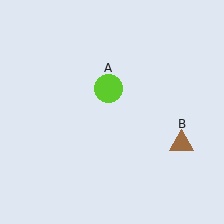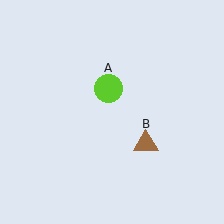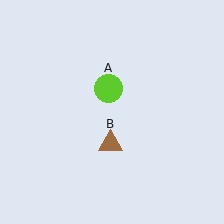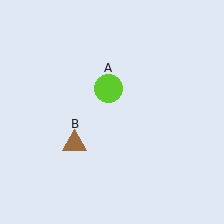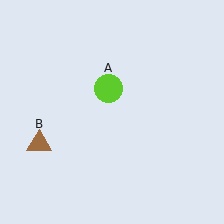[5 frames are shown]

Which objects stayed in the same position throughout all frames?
Lime circle (object A) remained stationary.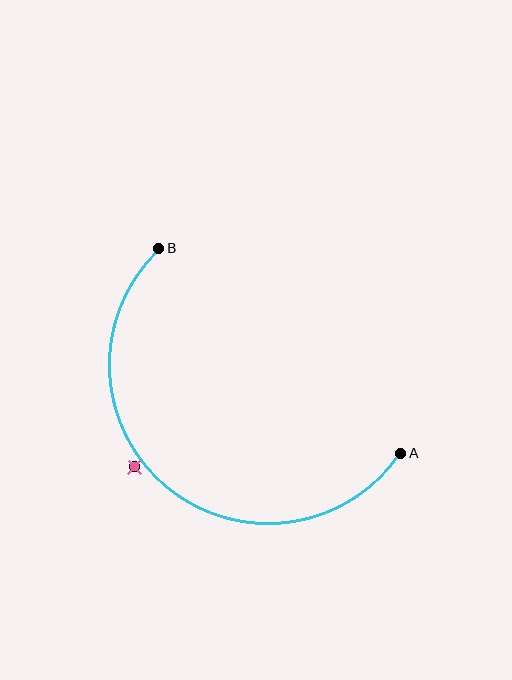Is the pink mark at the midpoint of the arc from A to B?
No — the pink mark does not lie on the arc at all. It sits slightly outside the curve.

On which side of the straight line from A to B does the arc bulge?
The arc bulges below and to the left of the straight line connecting A and B.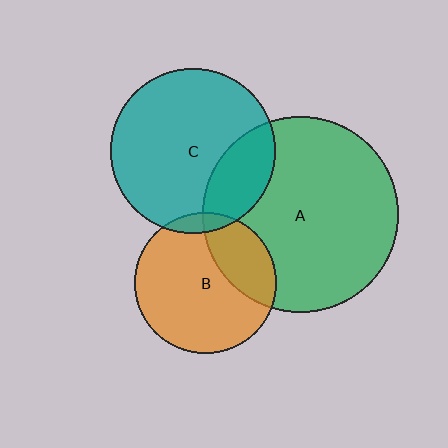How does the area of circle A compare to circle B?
Approximately 1.9 times.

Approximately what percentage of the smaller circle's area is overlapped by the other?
Approximately 5%.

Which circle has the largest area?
Circle A (green).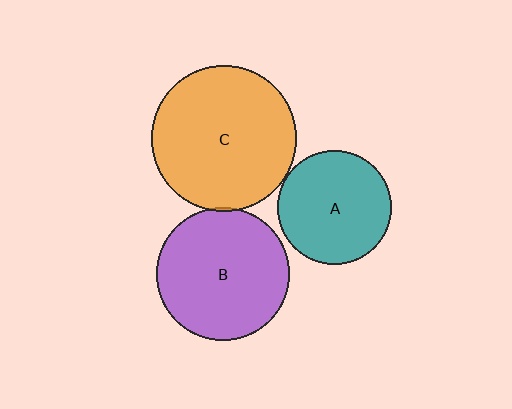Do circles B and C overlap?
Yes.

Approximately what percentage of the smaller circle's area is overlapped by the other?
Approximately 5%.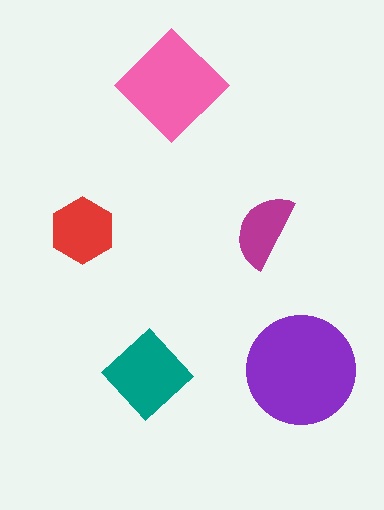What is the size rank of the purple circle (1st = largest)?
1st.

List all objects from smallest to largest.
The magenta semicircle, the red hexagon, the teal diamond, the pink diamond, the purple circle.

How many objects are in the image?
There are 5 objects in the image.